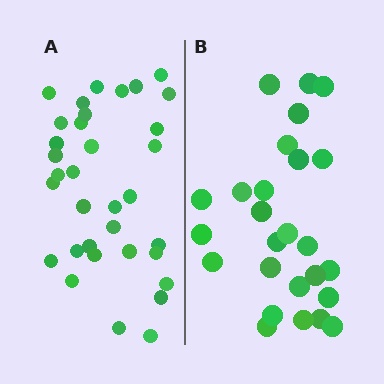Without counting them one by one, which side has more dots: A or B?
Region A (the left region) has more dots.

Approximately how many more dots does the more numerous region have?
Region A has roughly 8 or so more dots than region B.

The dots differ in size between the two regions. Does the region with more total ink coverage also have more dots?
No. Region B has more total ink coverage because its dots are larger, but region A actually contains more individual dots. Total area can be misleading — the number of items is what matters here.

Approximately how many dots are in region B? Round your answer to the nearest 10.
About 30 dots. (The exact count is 26, which rounds to 30.)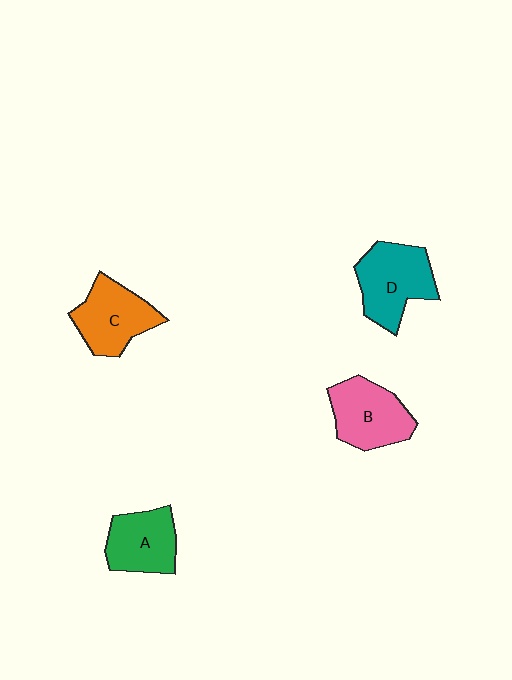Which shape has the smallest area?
Shape A (green).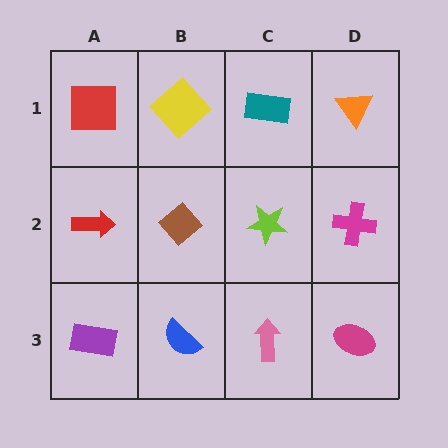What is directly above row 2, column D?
An orange triangle.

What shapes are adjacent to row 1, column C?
A lime star (row 2, column C), a yellow diamond (row 1, column B), an orange triangle (row 1, column D).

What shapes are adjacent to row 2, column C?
A teal rectangle (row 1, column C), a pink arrow (row 3, column C), a brown diamond (row 2, column B), a magenta cross (row 2, column D).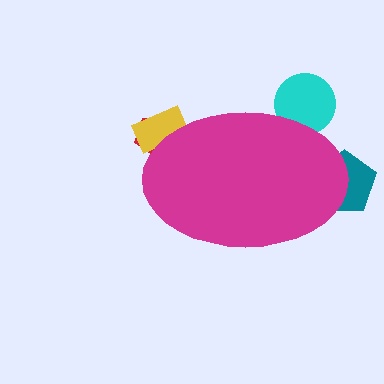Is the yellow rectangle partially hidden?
Yes, the yellow rectangle is partially hidden behind the magenta ellipse.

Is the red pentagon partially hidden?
Yes, the red pentagon is partially hidden behind the magenta ellipse.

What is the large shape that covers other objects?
A magenta ellipse.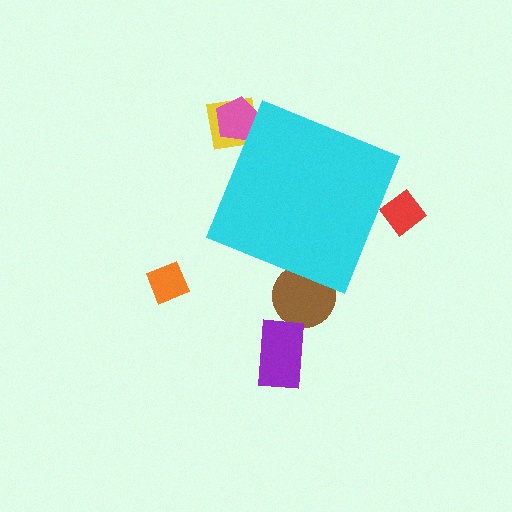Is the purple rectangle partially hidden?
No, the purple rectangle is fully visible.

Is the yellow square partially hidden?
Yes, the yellow square is partially hidden behind the cyan diamond.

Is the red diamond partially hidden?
Yes, the red diamond is partially hidden behind the cyan diamond.